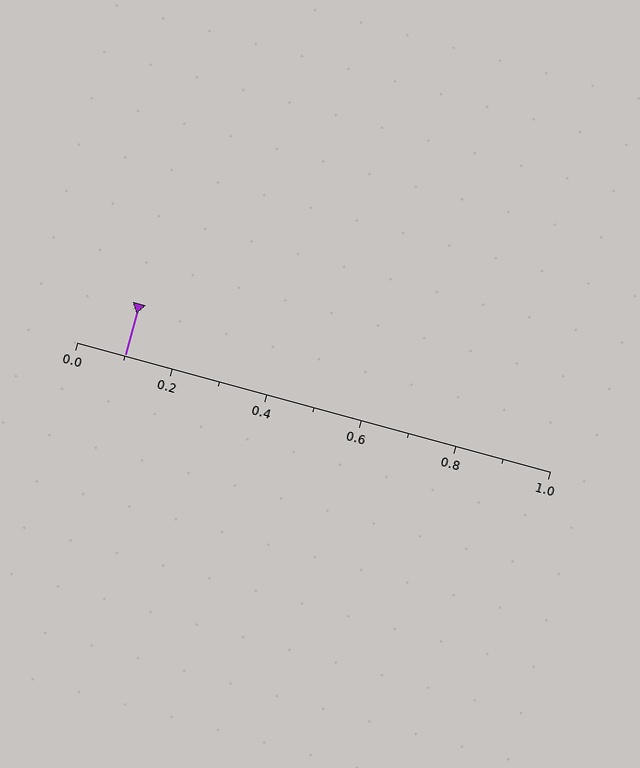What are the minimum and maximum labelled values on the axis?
The axis runs from 0.0 to 1.0.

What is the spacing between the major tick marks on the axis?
The major ticks are spaced 0.2 apart.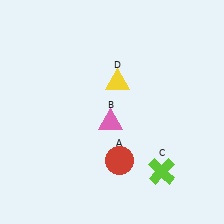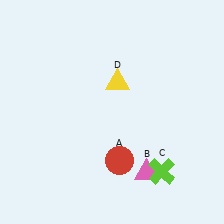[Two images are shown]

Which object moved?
The pink triangle (B) moved down.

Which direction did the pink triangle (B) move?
The pink triangle (B) moved down.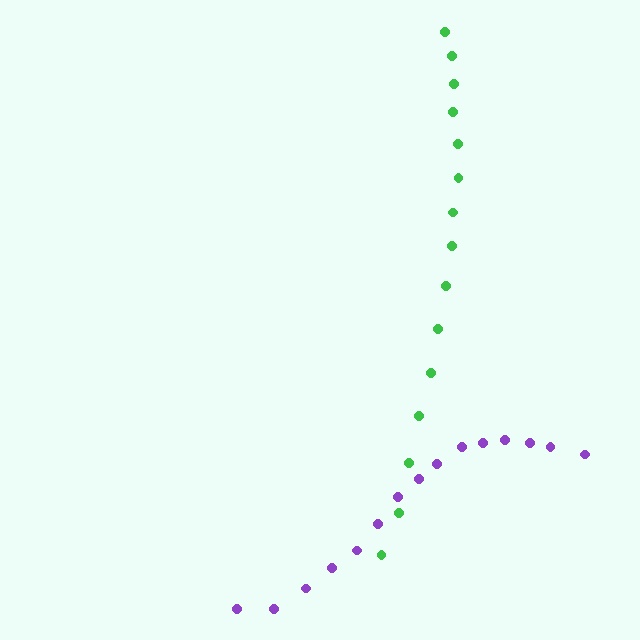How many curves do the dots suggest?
There are 2 distinct paths.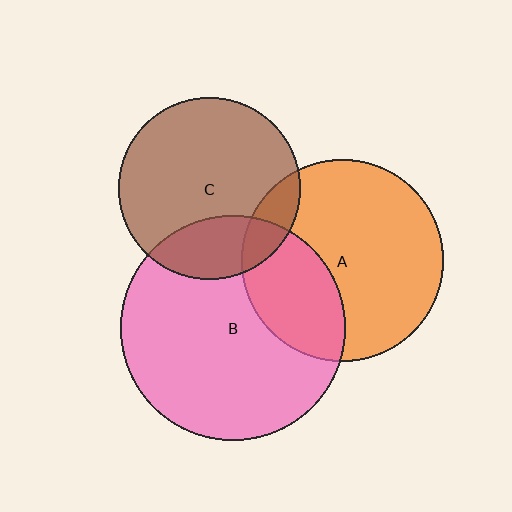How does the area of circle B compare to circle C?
Approximately 1.5 times.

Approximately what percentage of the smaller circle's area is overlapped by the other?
Approximately 30%.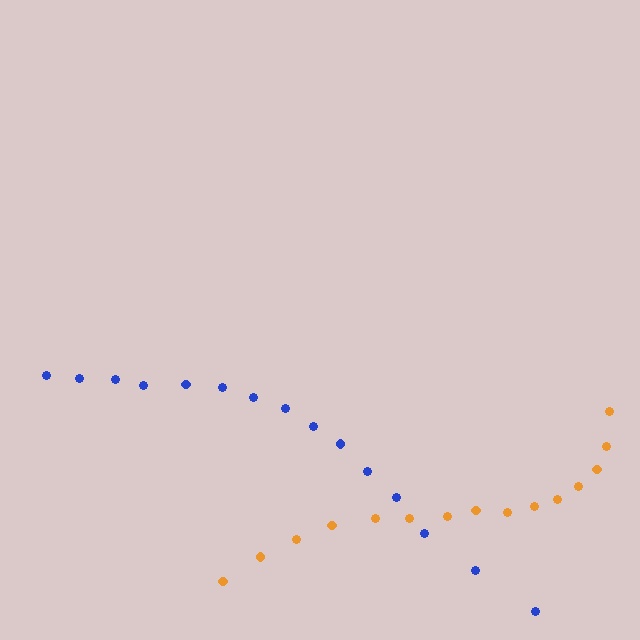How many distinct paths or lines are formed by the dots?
There are 2 distinct paths.